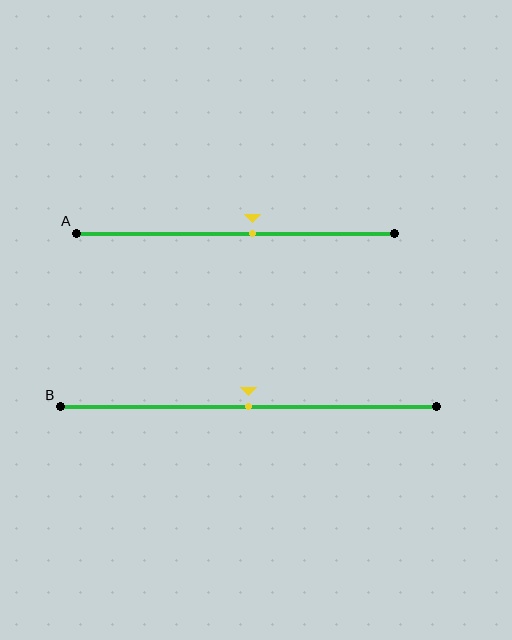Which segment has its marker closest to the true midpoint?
Segment B has its marker closest to the true midpoint.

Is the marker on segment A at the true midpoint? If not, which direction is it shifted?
No, the marker on segment A is shifted to the right by about 5% of the segment length.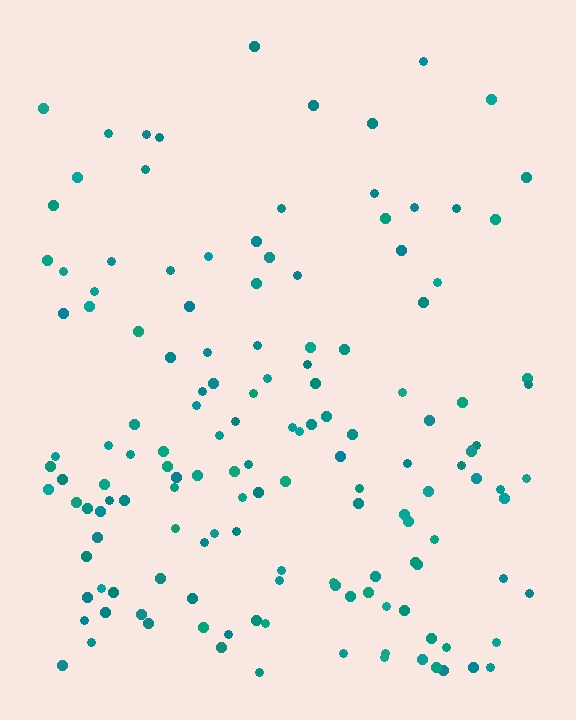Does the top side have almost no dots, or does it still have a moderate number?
Still a moderate number, just noticeably fewer than the bottom.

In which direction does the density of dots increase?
From top to bottom, with the bottom side densest.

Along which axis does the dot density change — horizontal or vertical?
Vertical.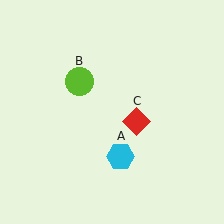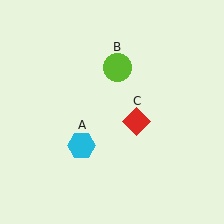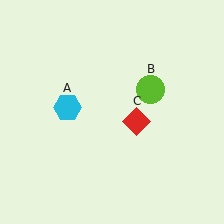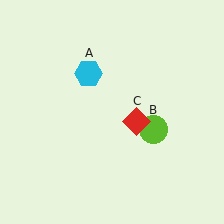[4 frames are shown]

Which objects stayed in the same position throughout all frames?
Red diamond (object C) remained stationary.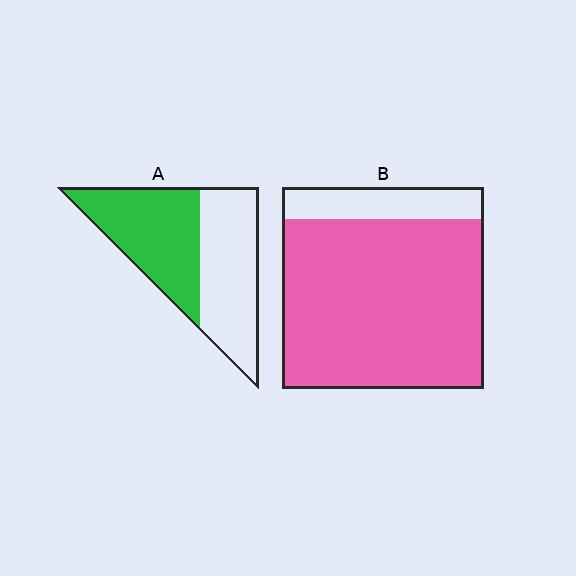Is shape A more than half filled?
Roughly half.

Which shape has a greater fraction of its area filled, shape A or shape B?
Shape B.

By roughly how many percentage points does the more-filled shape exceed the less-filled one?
By roughly 35 percentage points (B over A).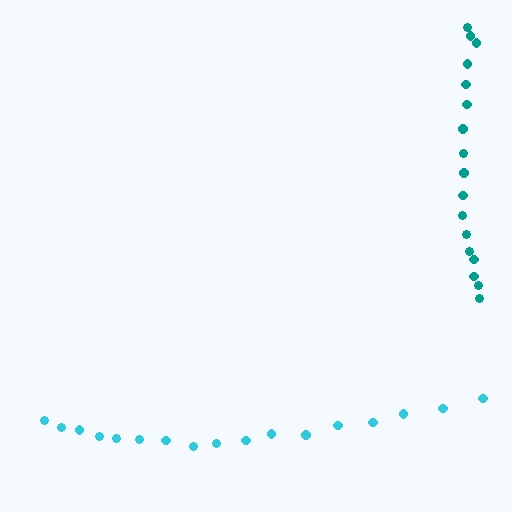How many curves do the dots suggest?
There are 2 distinct paths.